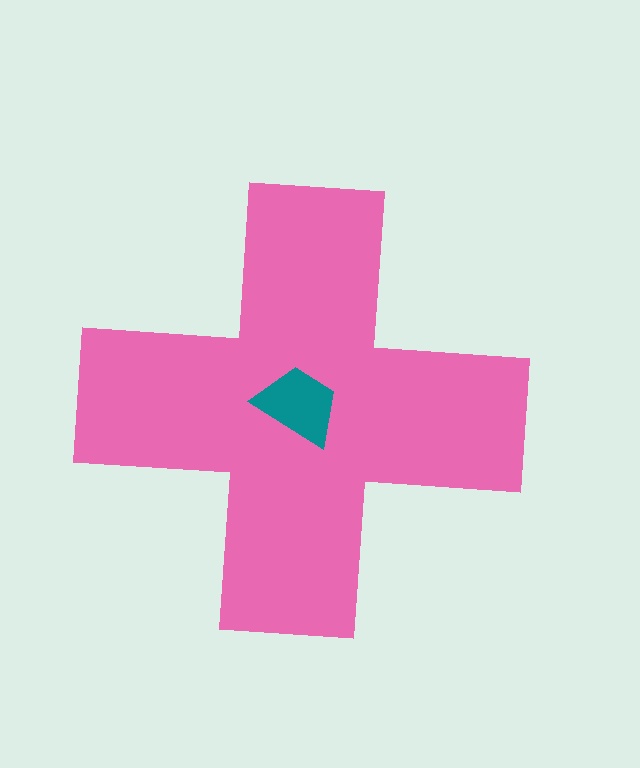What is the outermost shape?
The pink cross.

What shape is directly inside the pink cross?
The teal trapezoid.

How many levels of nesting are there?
2.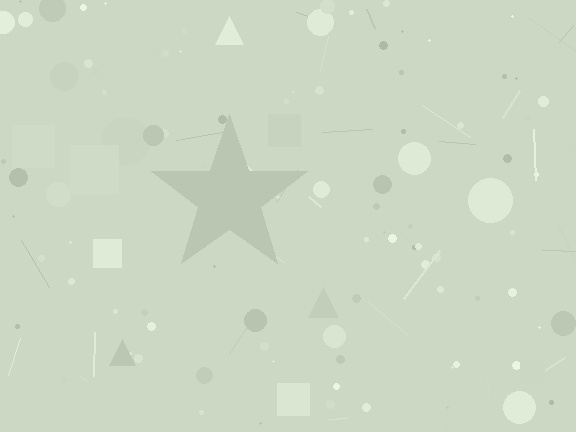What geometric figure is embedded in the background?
A star is embedded in the background.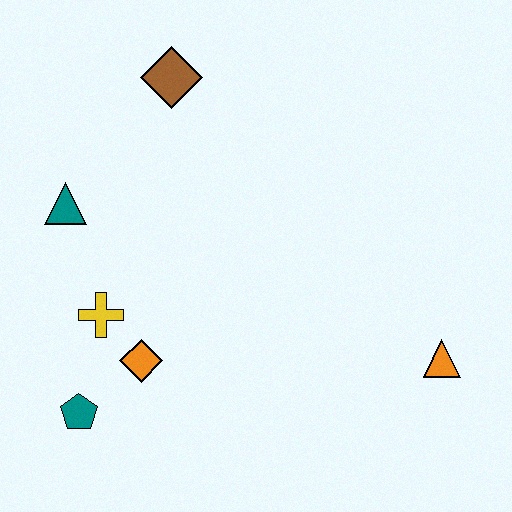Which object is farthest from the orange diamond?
The orange triangle is farthest from the orange diamond.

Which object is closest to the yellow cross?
The orange diamond is closest to the yellow cross.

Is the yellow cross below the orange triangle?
No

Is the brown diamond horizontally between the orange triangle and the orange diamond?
Yes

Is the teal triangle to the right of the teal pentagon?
No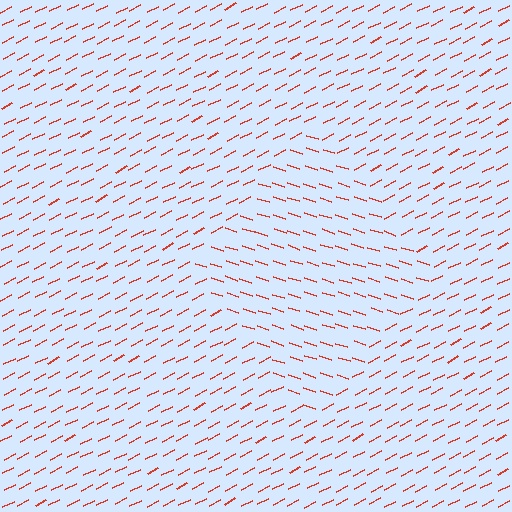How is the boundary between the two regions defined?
The boundary is defined purely by a change in line orientation (approximately 45 degrees difference). All lines are the same color and thickness.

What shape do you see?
I see a diamond.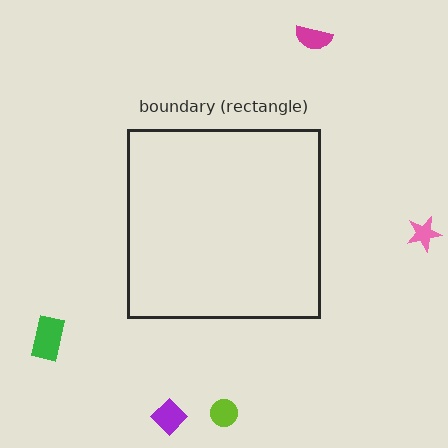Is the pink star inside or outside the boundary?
Outside.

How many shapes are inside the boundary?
0 inside, 5 outside.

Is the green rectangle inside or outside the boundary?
Outside.